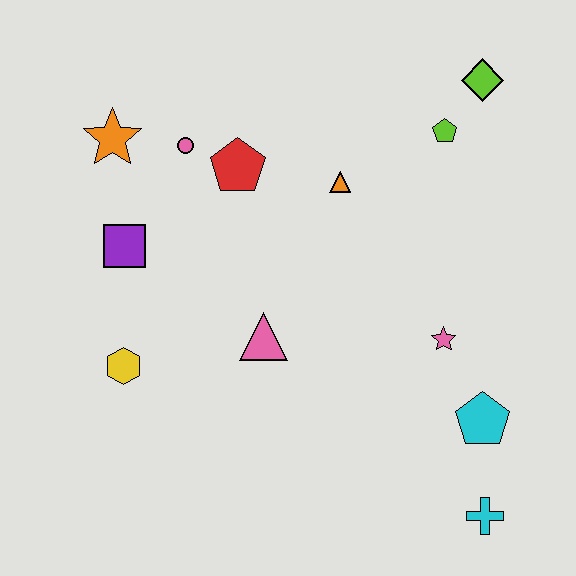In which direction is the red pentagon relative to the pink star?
The red pentagon is to the left of the pink star.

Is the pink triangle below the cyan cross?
No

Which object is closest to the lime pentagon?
The lime diamond is closest to the lime pentagon.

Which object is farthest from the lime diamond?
The yellow hexagon is farthest from the lime diamond.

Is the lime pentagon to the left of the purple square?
No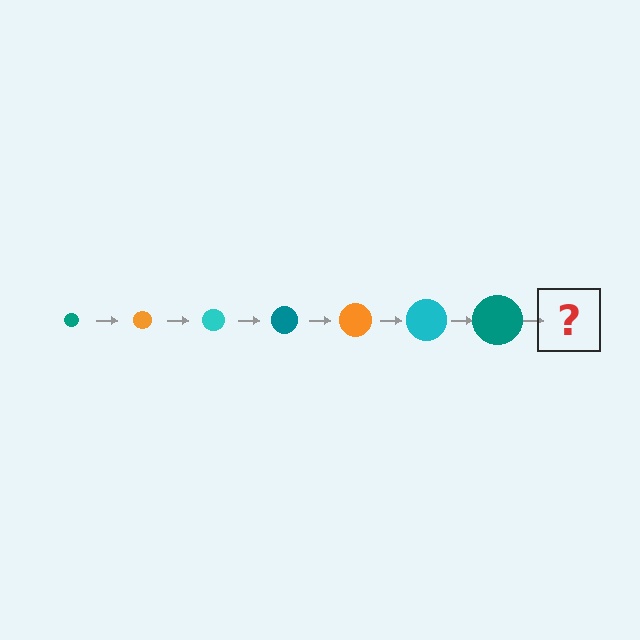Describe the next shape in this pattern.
It should be an orange circle, larger than the previous one.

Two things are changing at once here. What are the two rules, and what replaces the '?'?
The two rules are that the circle grows larger each step and the color cycles through teal, orange, and cyan. The '?' should be an orange circle, larger than the previous one.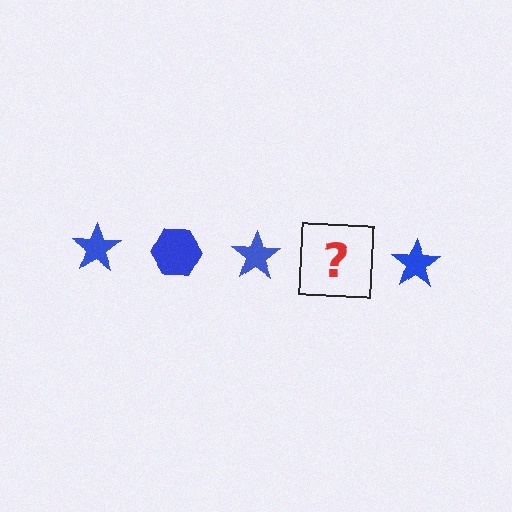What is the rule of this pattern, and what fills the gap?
The rule is that the pattern cycles through star, hexagon shapes in blue. The gap should be filled with a blue hexagon.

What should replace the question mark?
The question mark should be replaced with a blue hexagon.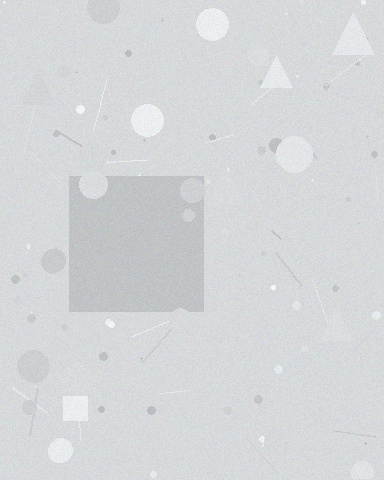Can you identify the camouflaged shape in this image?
The camouflaged shape is a square.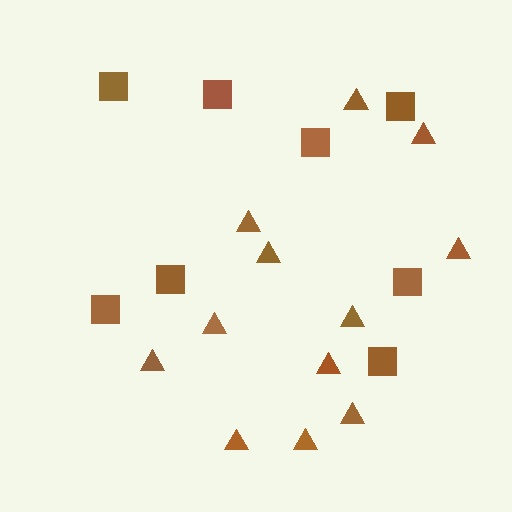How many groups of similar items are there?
There are 2 groups: one group of squares (8) and one group of triangles (12).